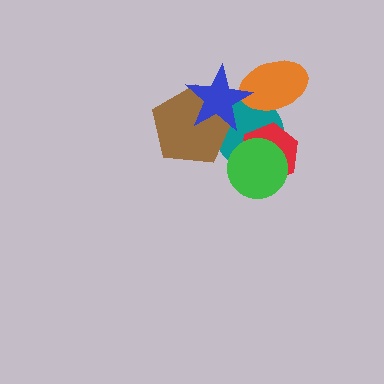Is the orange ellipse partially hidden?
Yes, it is partially covered by another shape.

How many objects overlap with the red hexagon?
2 objects overlap with the red hexagon.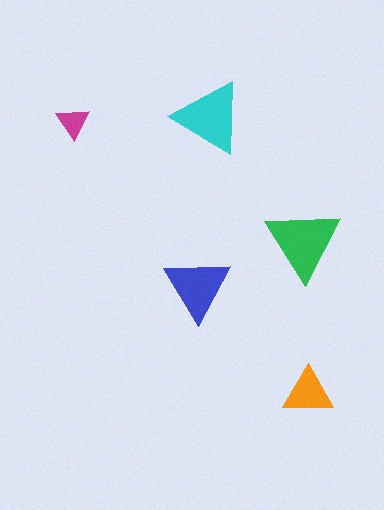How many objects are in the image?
There are 5 objects in the image.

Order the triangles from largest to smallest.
the green one, the cyan one, the blue one, the orange one, the magenta one.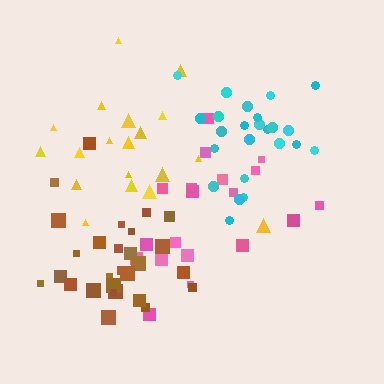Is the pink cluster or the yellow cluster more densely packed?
Yellow.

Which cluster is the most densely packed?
Cyan.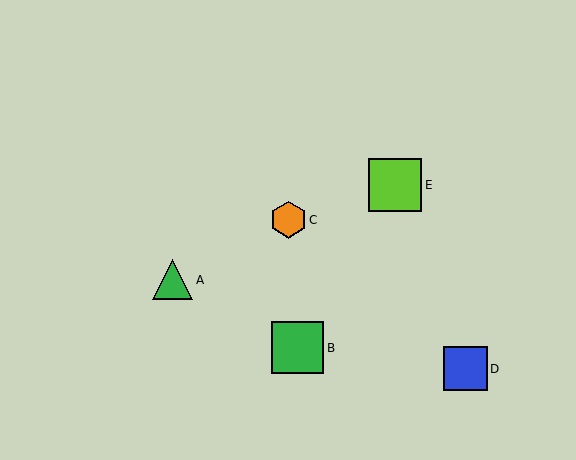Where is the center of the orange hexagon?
The center of the orange hexagon is at (288, 220).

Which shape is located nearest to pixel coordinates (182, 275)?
The green triangle (labeled A) at (173, 280) is nearest to that location.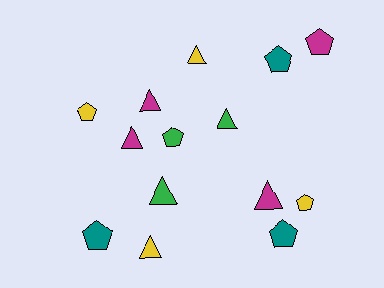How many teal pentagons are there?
There are 3 teal pentagons.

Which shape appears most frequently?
Pentagon, with 7 objects.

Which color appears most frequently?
Magenta, with 4 objects.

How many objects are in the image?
There are 14 objects.